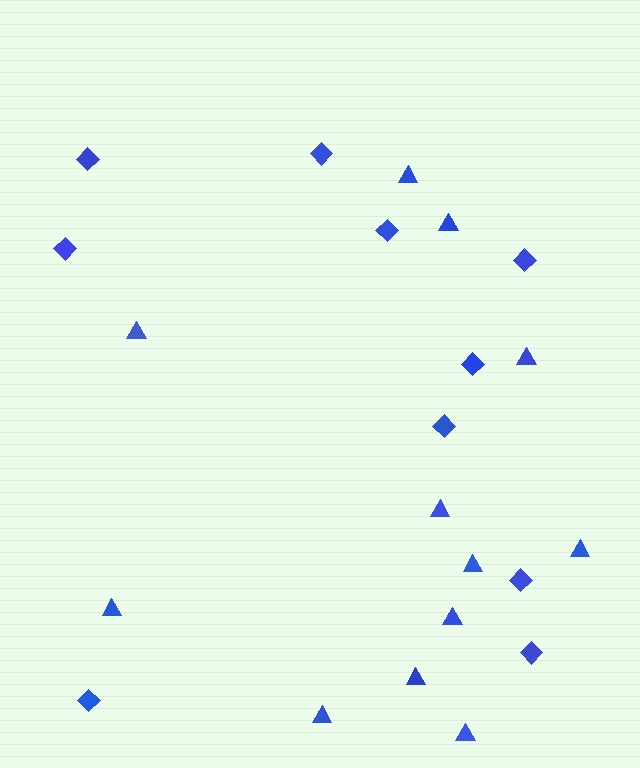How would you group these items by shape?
There are 2 groups: one group of diamonds (10) and one group of triangles (12).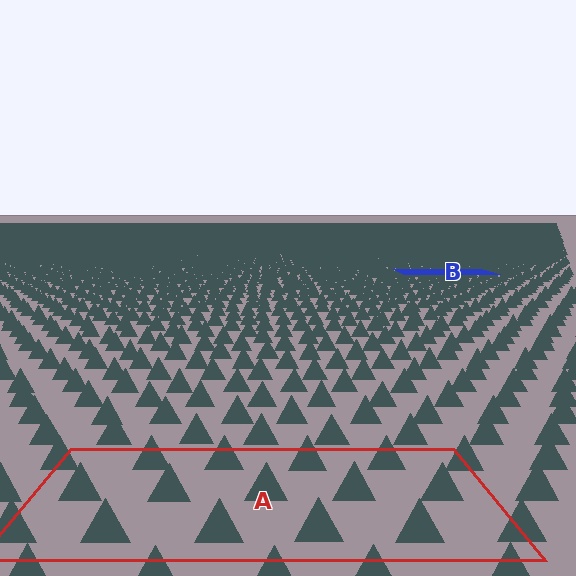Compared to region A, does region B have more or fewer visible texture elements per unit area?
Region B has more texture elements per unit area — they are packed more densely because it is farther away.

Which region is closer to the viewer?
Region A is closer. The texture elements there are larger and more spread out.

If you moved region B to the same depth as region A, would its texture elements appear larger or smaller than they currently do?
They would appear larger. At a closer depth, the same texture elements are projected at a bigger on-screen size.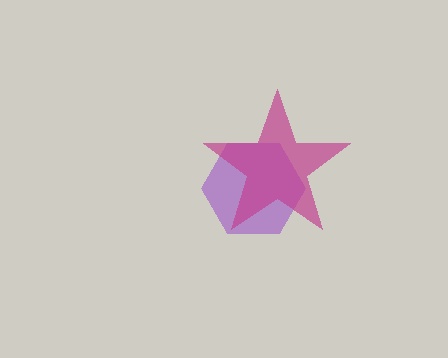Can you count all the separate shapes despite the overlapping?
Yes, there are 2 separate shapes.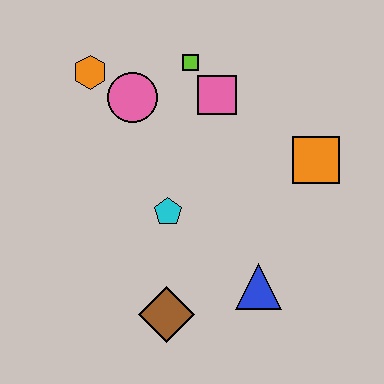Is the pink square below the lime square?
Yes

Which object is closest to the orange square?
The pink square is closest to the orange square.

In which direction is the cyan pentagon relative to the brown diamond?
The cyan pentagon is above the brown diamond.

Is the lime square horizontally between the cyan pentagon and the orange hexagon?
No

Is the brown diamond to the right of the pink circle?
Yes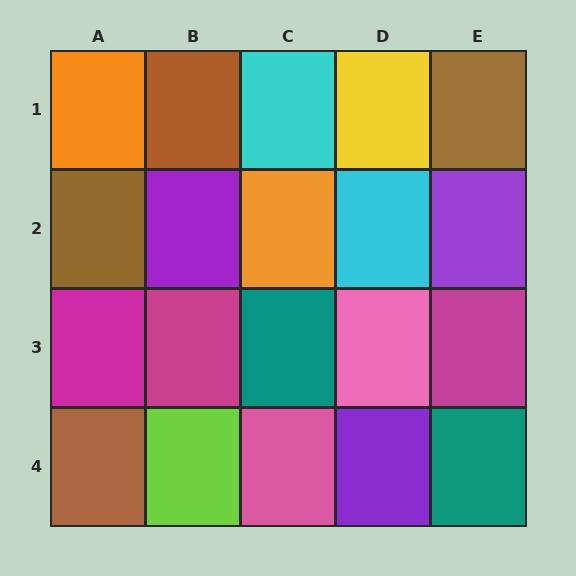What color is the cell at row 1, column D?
Yellow.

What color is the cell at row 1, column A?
Orange.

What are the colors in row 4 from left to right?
Brown, lime, pink, purple, teal.